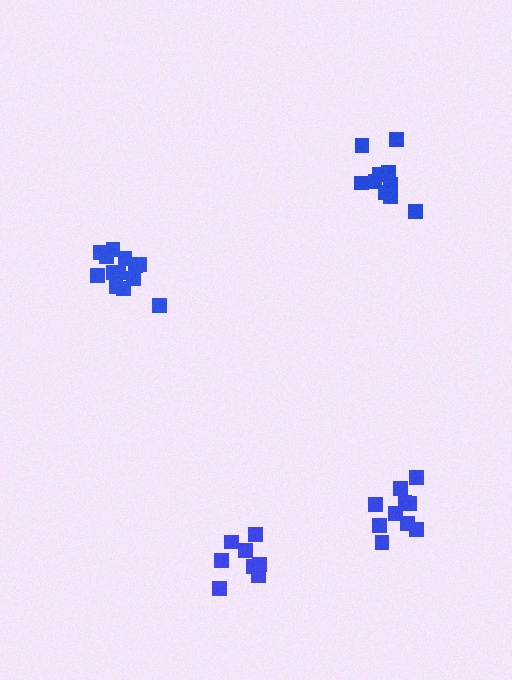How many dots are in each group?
Group 1: 14 dots, Group 2: 10 dots, Group 3: 10 dots, Group 4: 9 dots (43 total).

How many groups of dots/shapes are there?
There are 4 groups.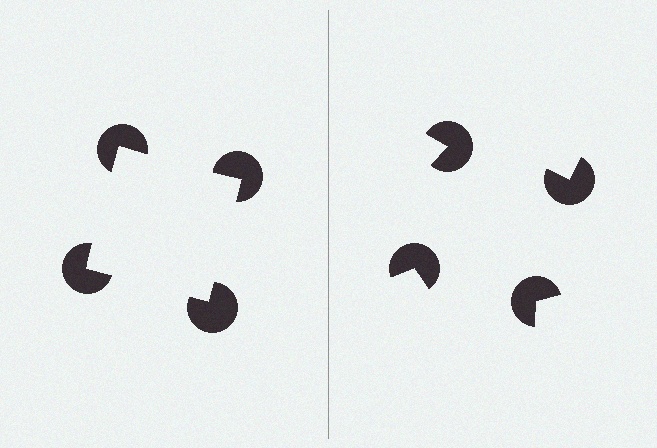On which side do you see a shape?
An illusory square appears on the left side. On the right side the wedge cuts are rotated, so no coherent shape forms.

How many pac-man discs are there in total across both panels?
8 — 4 on each side.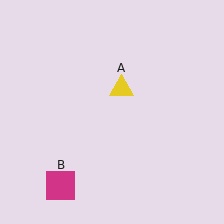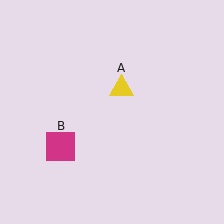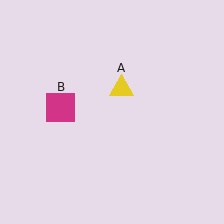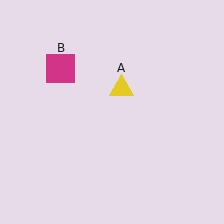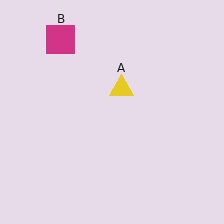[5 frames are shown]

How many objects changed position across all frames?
1 object changed position: magenta square (object B).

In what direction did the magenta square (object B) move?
The magenta square (object B) moved up.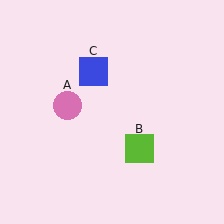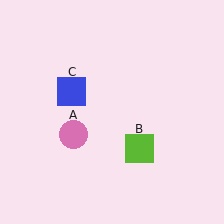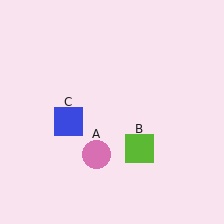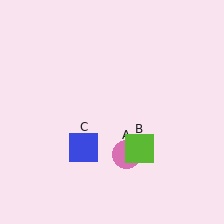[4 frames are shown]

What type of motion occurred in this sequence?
The pink circle (object A), blue square (object C) rotated counterclockwise around the center of the scene.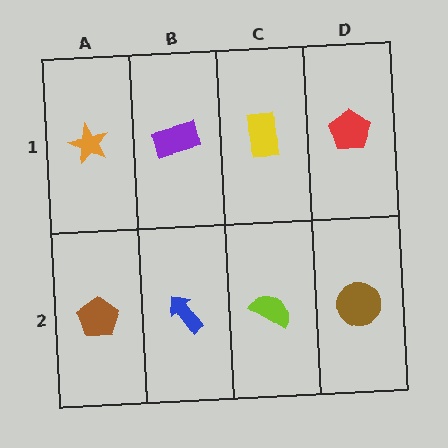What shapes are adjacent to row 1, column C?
A lime semicircle (row 2, column C), a purple rectangle (row 1, column B), a red pentagon (row 1, column D).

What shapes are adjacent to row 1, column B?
A blue arrow (row 2, column B), an orange star (row 1, column A), a yellow rectangle (row 1, column C).